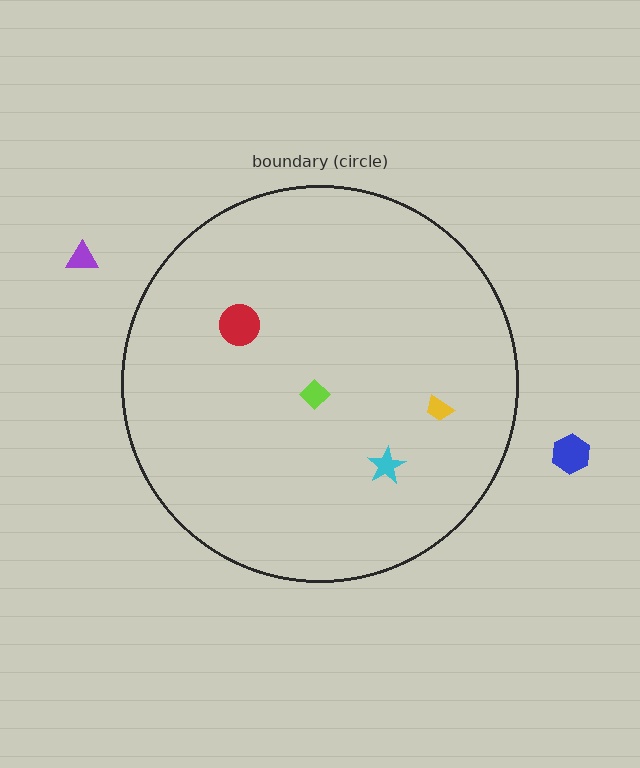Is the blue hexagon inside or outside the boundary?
Outside.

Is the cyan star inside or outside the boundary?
Inside.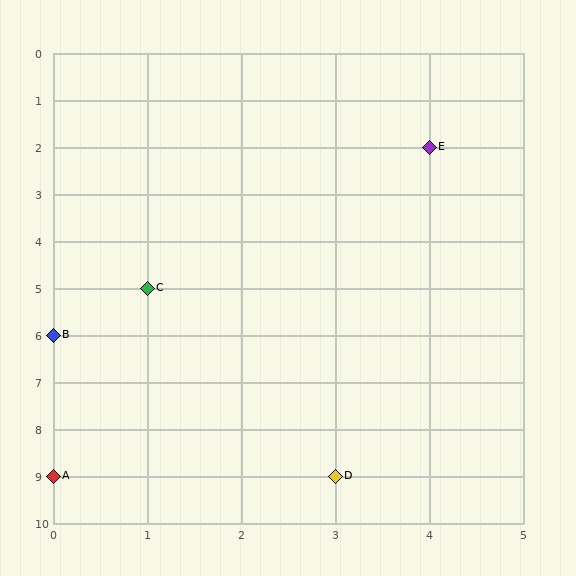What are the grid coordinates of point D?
Point D is at grid coordinates (3, 9).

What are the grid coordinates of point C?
Point C is at grid coordinates (1, 5).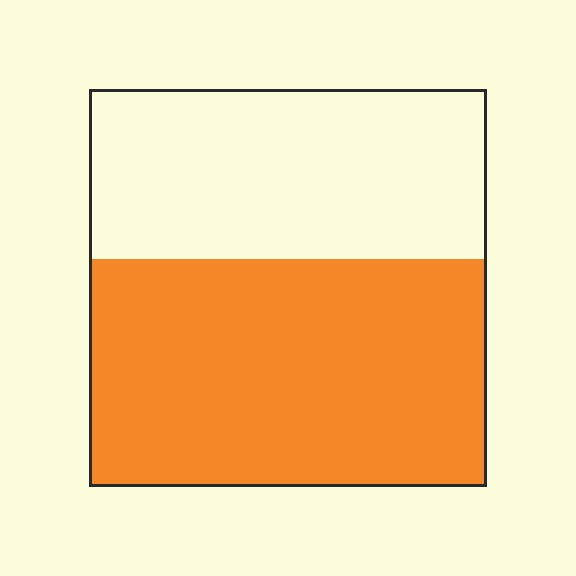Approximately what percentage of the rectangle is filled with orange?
Approximately 55%.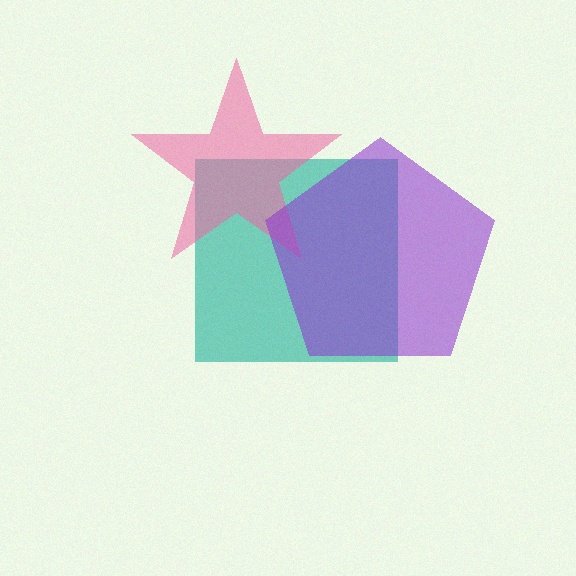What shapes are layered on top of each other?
The layered shapes are: a teal square, a pink star, a purple pentagon.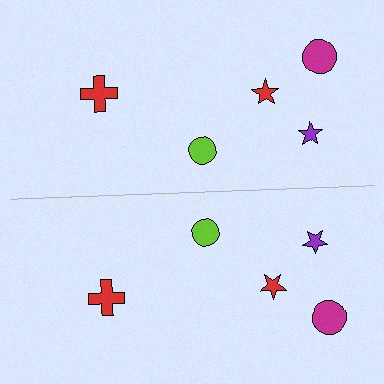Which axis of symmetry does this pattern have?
The pattern has a horizontal axis of symmetry running through the center of the image.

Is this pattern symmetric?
Yes, this pattern has bilateral (reflection) symmetry.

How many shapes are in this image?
There are 10 shapes in this image.